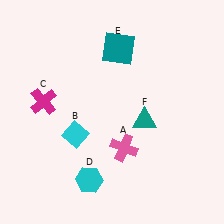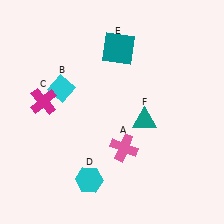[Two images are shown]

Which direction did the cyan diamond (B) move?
The cyan diamond (B) moved up.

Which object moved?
The cyan diamond (B) moved up.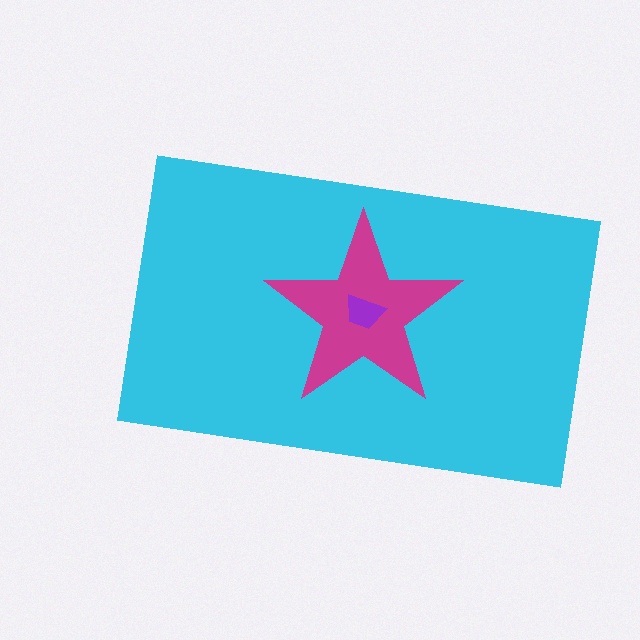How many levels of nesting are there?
3.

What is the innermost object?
The purple trapezoid.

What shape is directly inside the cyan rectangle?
The magenta star.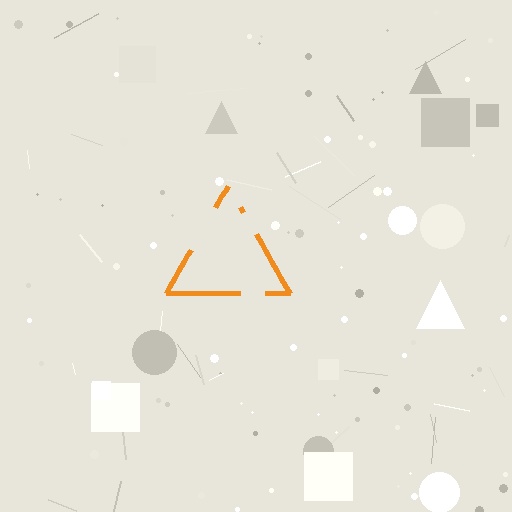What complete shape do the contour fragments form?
The contour fragments form a triangle.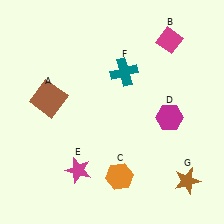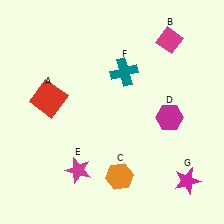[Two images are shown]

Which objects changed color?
A changed from brown to red. G changed from brown to magenta.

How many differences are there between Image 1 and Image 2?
There are 2 differences between the two images.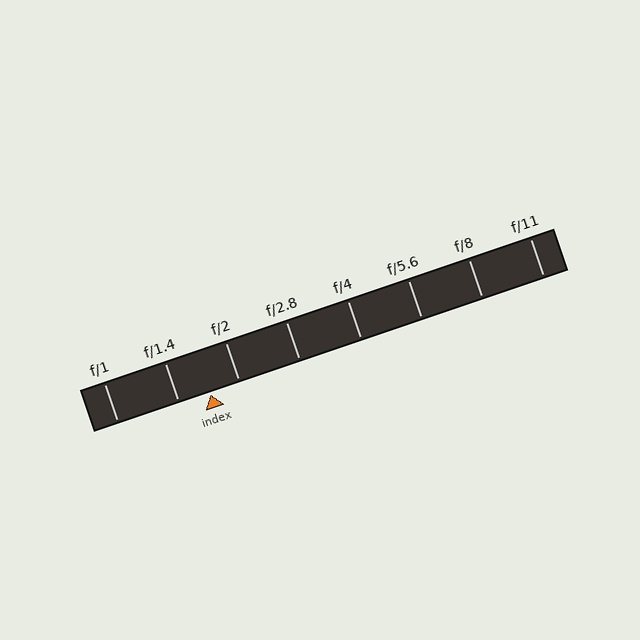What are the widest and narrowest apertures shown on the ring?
The widest aperture shown is f/1 and the narrowest is f/11.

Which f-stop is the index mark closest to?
The index mark is closest to f/2.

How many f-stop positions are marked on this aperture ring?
There are 8 f-stop positions marked.